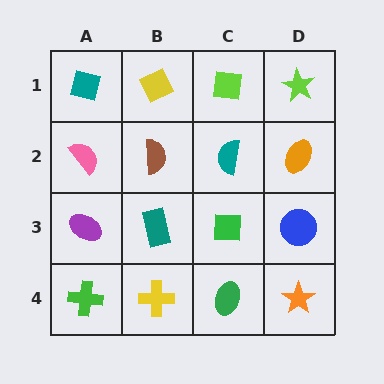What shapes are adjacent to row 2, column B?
A yellow diamond (row 1, column B), a teal rectangle (row 3, column B), a pink semicircle (row 2, column A), a teal semicircle (row 2, column C).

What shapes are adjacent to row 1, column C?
A teal semicircle (row 2, column C), a yellow diamond (row 1, column B), a lime star (row 1, column D).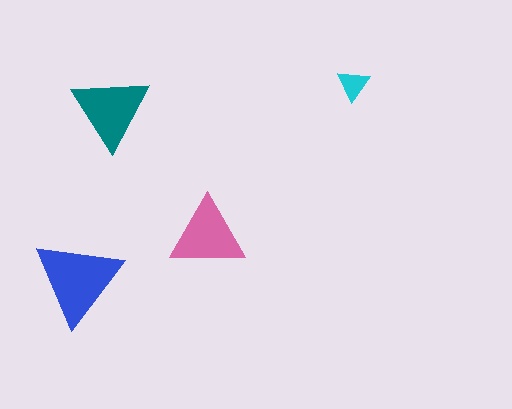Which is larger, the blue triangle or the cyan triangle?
The blue one.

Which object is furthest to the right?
The cyan triangle is rightmost.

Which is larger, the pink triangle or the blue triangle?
The blue one.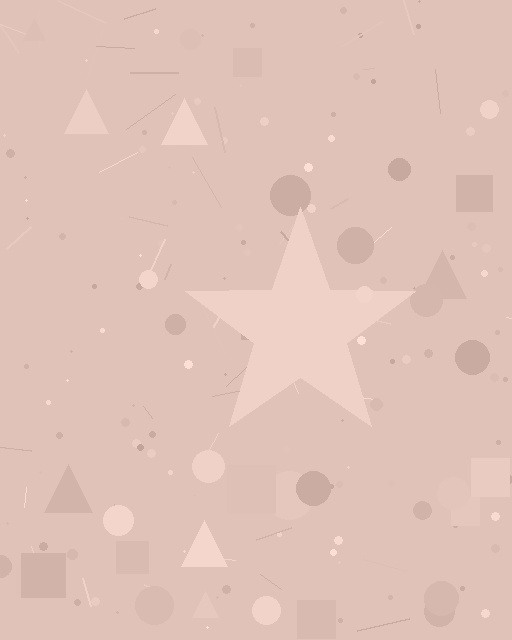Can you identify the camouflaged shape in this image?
The camouflaged shape is a star.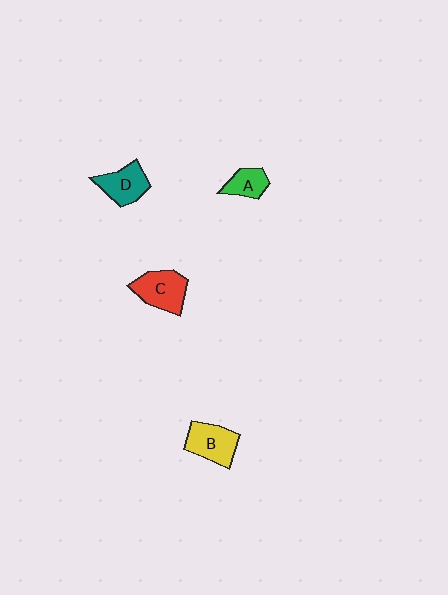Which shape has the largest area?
Shape C (red).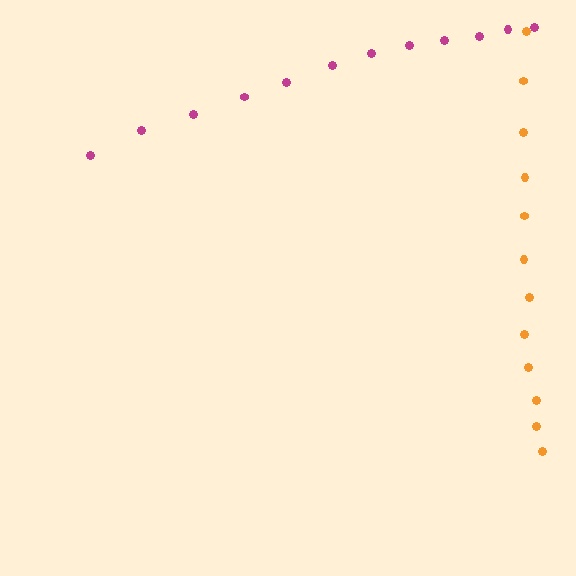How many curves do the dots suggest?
There are 2 distinct paths.